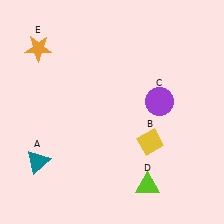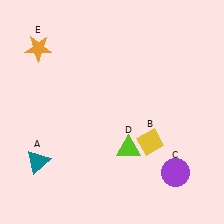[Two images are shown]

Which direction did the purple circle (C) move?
The purple circle (C) moved down.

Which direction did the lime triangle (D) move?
The lime triangle (D) moved up.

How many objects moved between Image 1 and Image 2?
2 objects moved between the two images.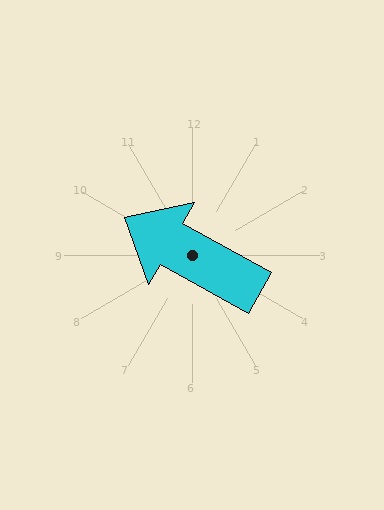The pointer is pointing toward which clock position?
Roughly 10 o'clock.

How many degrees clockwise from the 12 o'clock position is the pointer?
Approximately 299 degrees.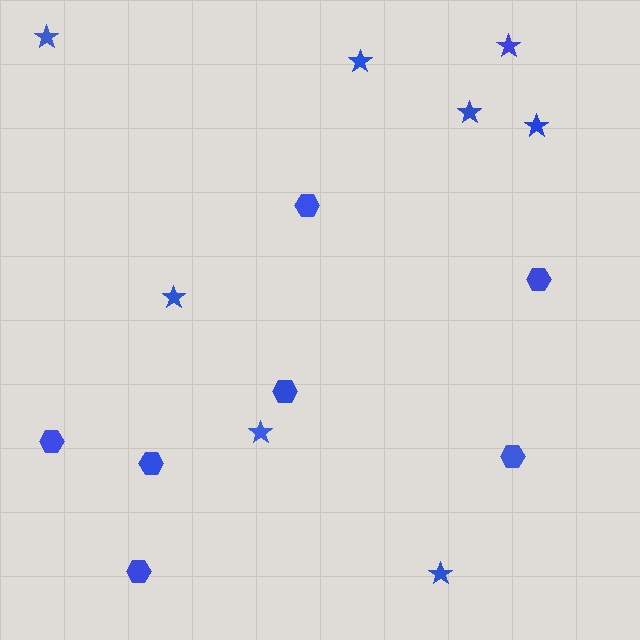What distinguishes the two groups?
There are 2 groups: one group of hexagons (7) and one group of stars (8).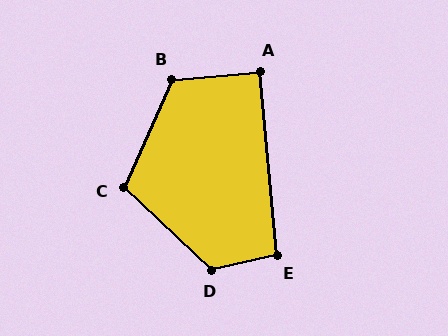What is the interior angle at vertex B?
Approximately 119 degrees (obtuse).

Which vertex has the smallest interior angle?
A, at approximately 91 degrees.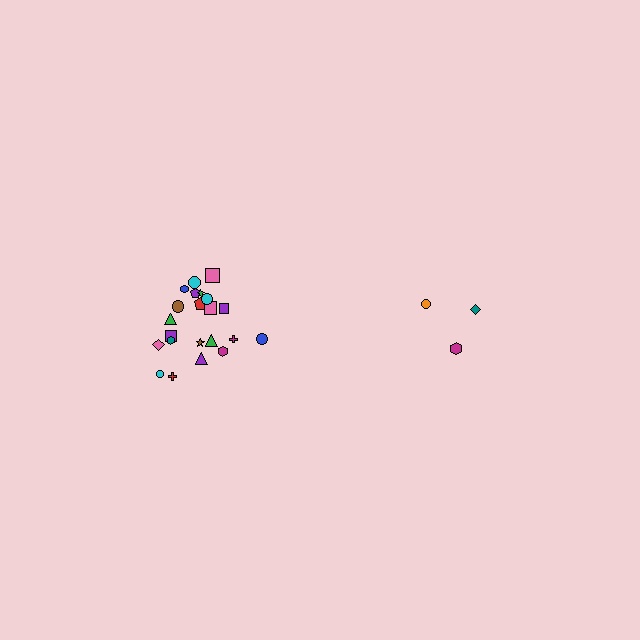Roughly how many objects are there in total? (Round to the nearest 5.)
Roughly 25 objects in total.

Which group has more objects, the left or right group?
The left group.